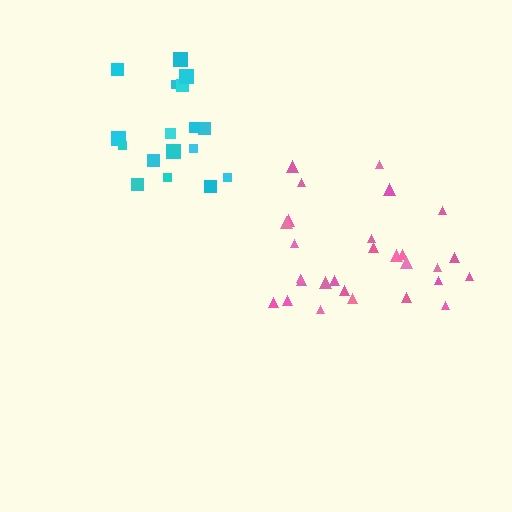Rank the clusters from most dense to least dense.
cyan, pink.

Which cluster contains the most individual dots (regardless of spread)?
Pink (28).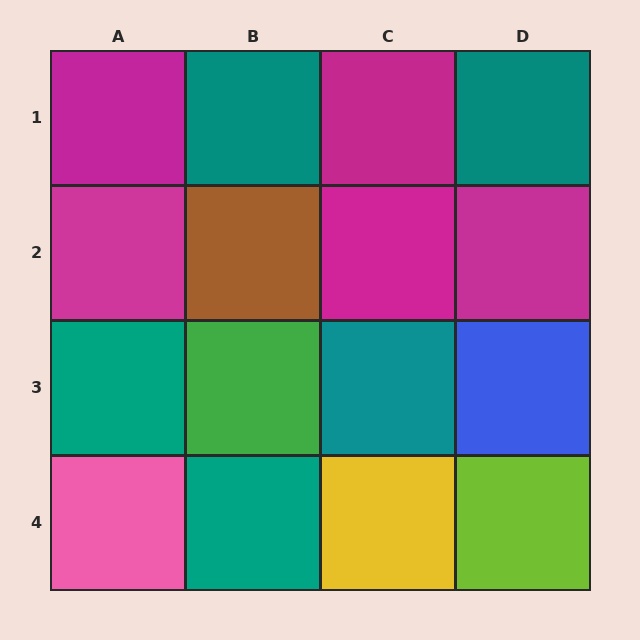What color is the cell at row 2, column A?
Magenta.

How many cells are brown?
1 cell is brown.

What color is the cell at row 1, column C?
Magenta.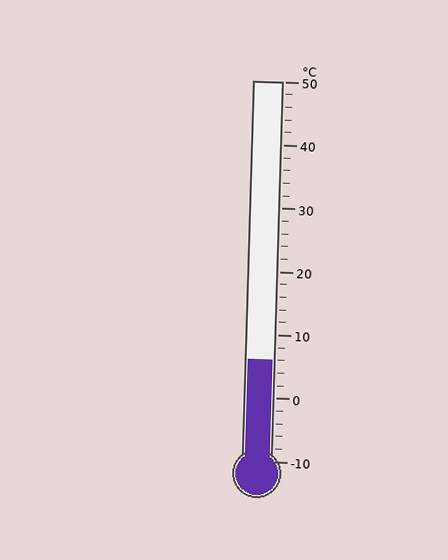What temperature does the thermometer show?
The thermometer shows approximately 6°C.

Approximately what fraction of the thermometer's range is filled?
The thermometer is filled to approximately 25% of its range.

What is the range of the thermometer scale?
The thermometer scale ranges from -10°C to 50°C.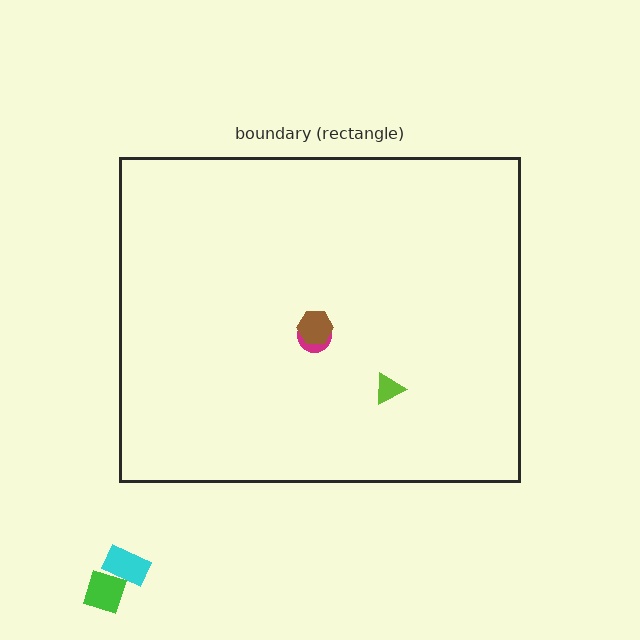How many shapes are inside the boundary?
3 inside, 2 outside.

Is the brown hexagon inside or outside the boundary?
Inside.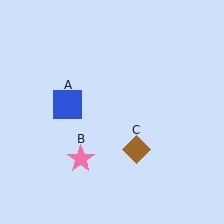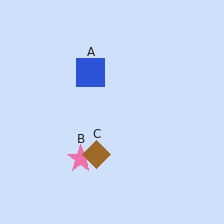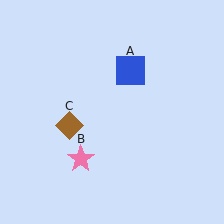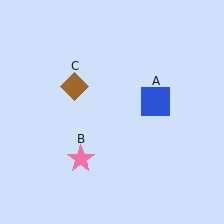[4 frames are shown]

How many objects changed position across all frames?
2 objects changed position: blue square (object A), brown diamond (object C).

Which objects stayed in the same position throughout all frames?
Pink star (object B) remained stationary.